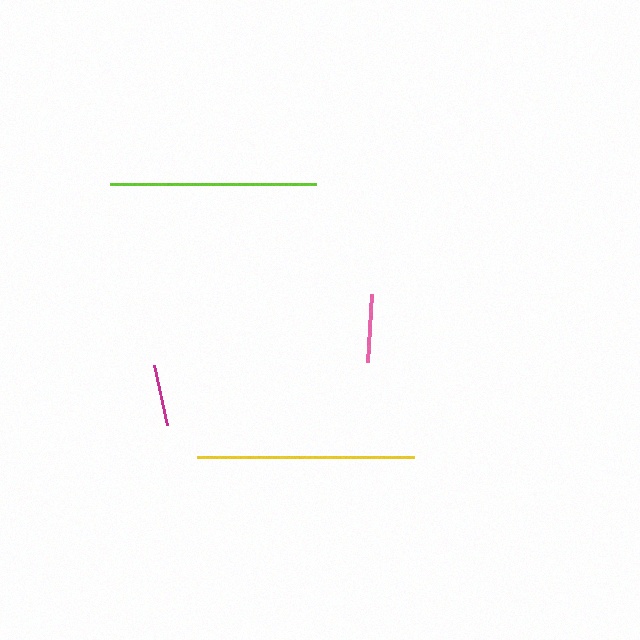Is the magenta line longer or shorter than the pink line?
The pink line is longer than the magenta line.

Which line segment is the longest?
The yellow line is the longest at approximately 217 pixels.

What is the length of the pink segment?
The pink segment is approximately 67 pixels long.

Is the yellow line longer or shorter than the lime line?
The yellow line is longer than the lime line.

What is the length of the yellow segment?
The yellow segment is approximately 217 pixels long.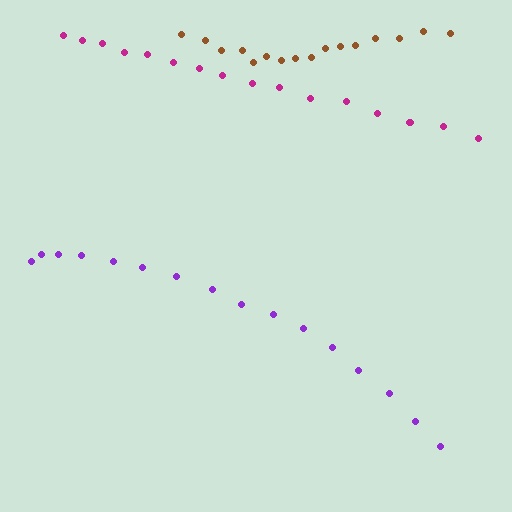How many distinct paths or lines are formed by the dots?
There are 3 distinct paths.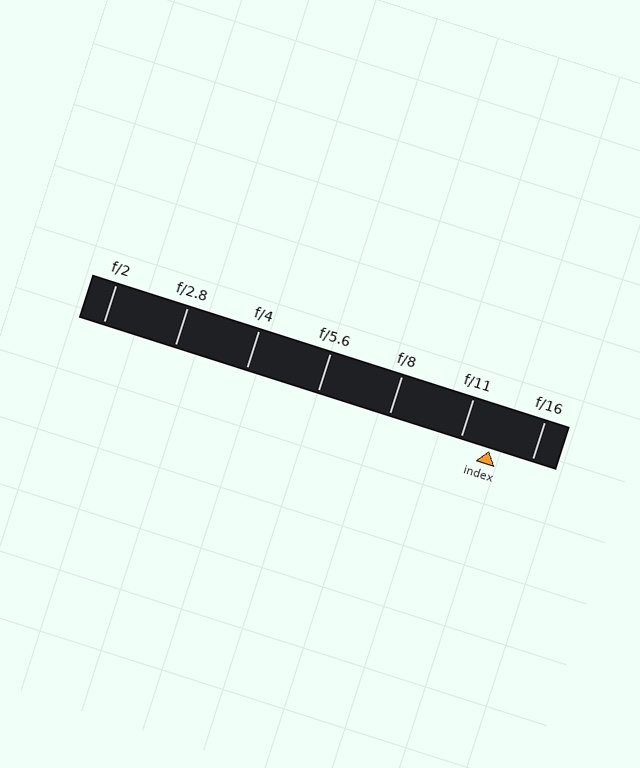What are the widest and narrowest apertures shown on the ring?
The widest aperture shown is f/2 and the narrowest is f/16.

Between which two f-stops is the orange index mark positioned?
The index mark is between f/11 and f/16.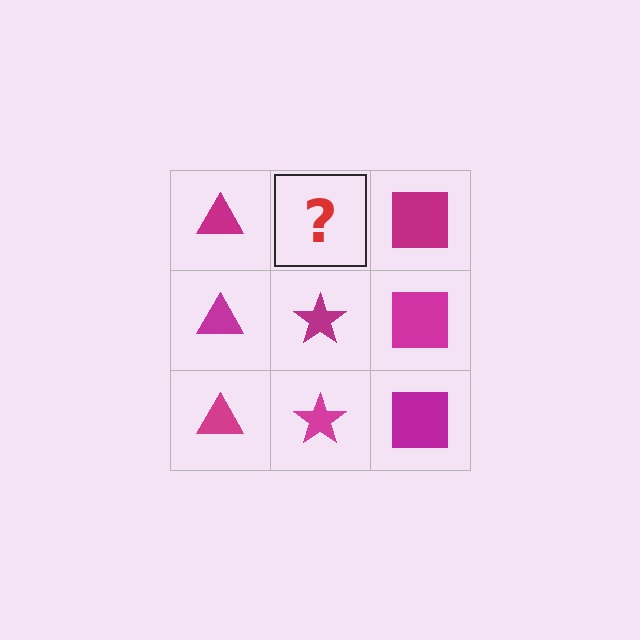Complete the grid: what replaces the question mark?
The question mark should be replaced with a magenta star.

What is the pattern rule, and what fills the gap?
The rule is that each column has a consistent shape. The gap should be filled with a magenta star.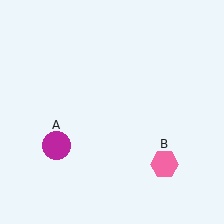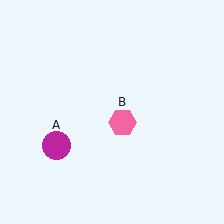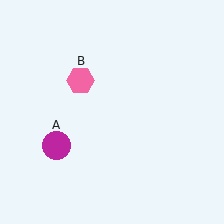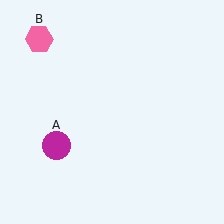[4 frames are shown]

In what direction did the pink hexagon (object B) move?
The pink hexagon (object B) moved up and to the left.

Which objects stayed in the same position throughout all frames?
Magenta circle (object A) remained stationary.